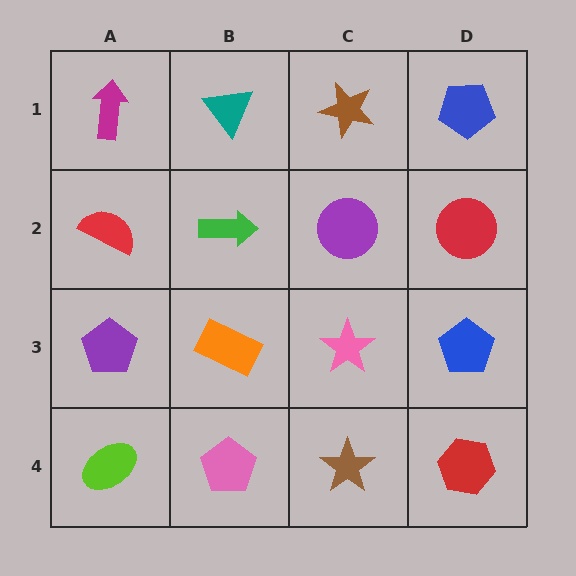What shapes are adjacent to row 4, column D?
A blue pentagon (row 3, column D), a brown star (row 4, column C).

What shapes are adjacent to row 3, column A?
A red semicircle (row 2, column A), a lime ellipse (row 4, column A), an orange rectangle (row 3, column B).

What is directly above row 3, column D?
A red circle.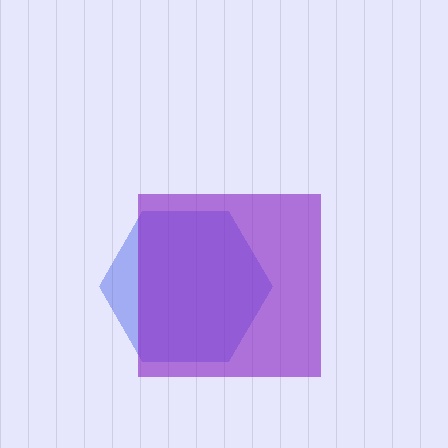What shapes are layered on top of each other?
The layered shapes are: a blue hexagon, a purple square.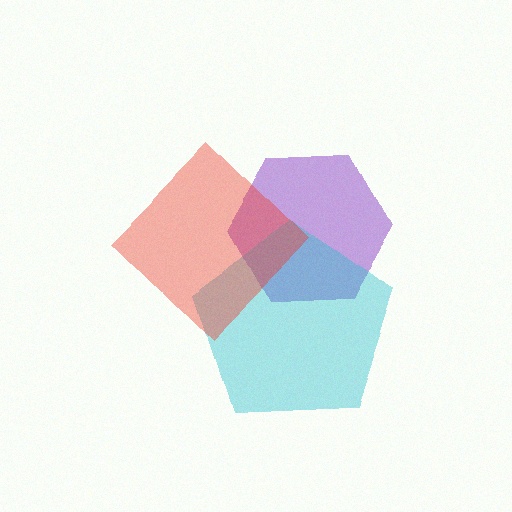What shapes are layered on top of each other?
The layered shapes are: a purple hexagon, a cyan pentagon, a red diamond.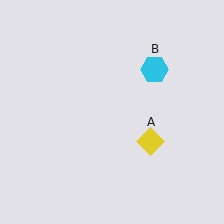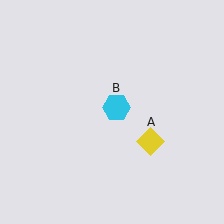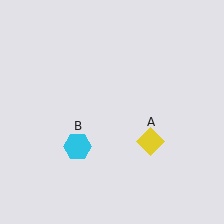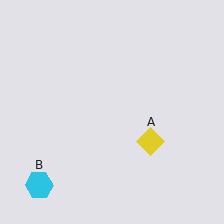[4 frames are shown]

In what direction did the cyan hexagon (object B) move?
The cyan hexagon (object B) moved down and to the left.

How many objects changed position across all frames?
1 object changed position: cyan hexagon (object B).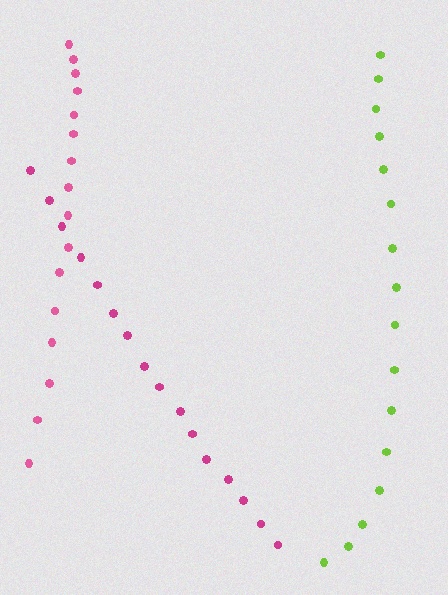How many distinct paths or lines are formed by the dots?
There are 3 distinct paths.